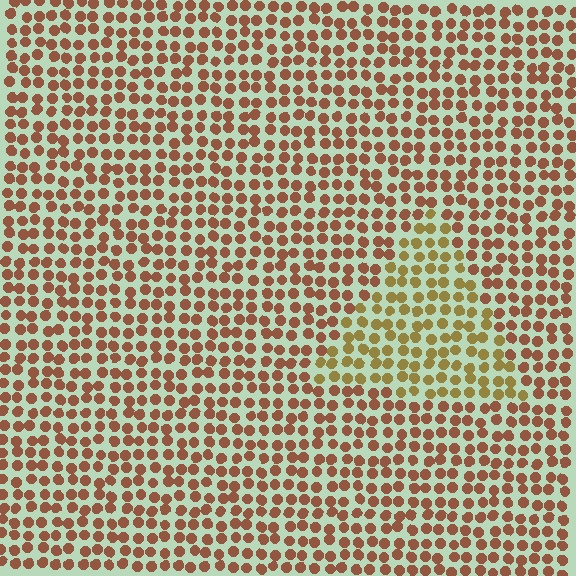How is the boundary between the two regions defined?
The boundary is defined purely by a slight shift in hue (about 33 degrees). Spacing, size, and orientation are identical on both sides.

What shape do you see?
I see a triangle.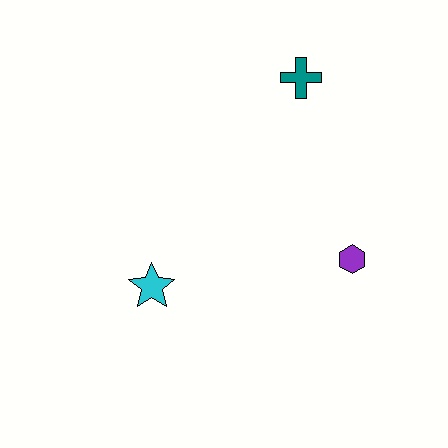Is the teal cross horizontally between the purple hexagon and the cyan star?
Yes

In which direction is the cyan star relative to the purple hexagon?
The cyan star is to the left of the purple hexagon.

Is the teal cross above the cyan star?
Yes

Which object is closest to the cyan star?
The purple hexagon is closest to the cyan star.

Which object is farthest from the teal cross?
The cyan star is farthest from the teal cross.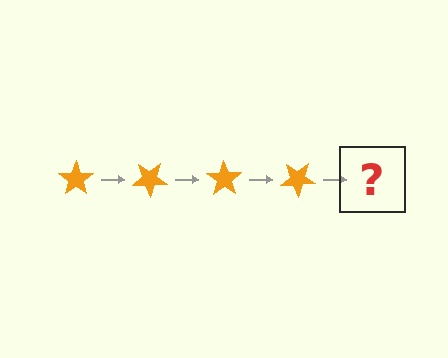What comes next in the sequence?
The next element should be an orange star rotated 140 degrees.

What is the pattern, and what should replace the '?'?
The pattern is that the star rotates 35 degrees each step. The '?' should be an orange star rotated 140 degrees.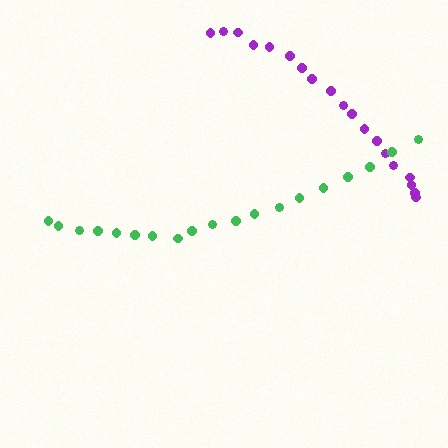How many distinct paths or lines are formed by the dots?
There are 2 distinct paths.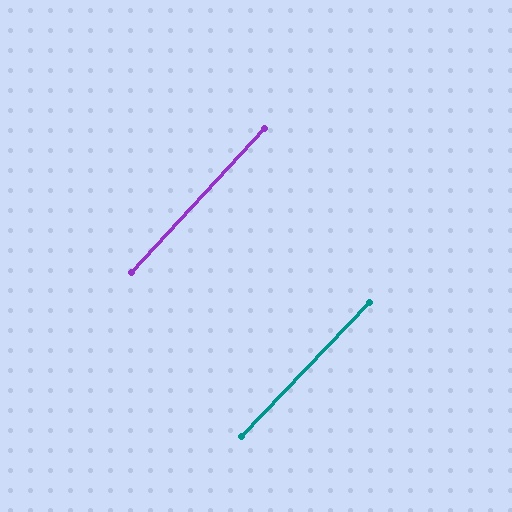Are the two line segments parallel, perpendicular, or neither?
Parallel — their directions differ by only 1.0°.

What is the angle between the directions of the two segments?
Approximately 1 degree.